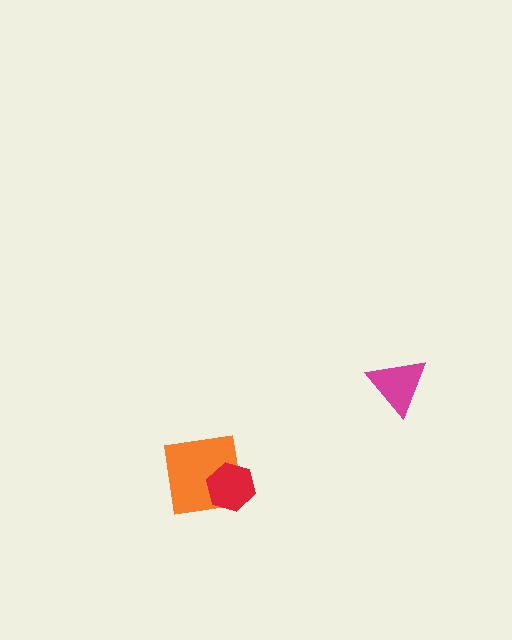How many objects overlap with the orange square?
1 object overlaps with the orange square.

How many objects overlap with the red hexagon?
1 object overlaps with the red hexagon.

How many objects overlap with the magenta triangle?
0 objects overlap with the magenta triangle.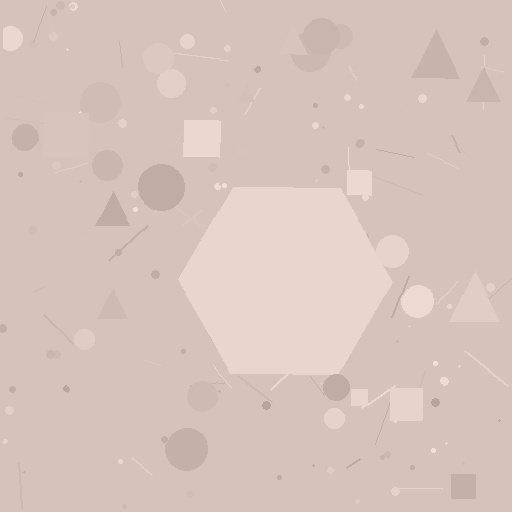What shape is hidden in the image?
A hexagon is hidden in the image.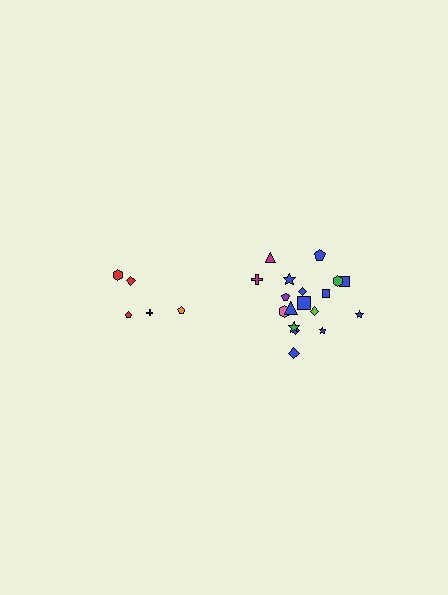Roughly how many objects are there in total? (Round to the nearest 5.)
Roughly 25 objects in total.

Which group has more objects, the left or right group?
The right group.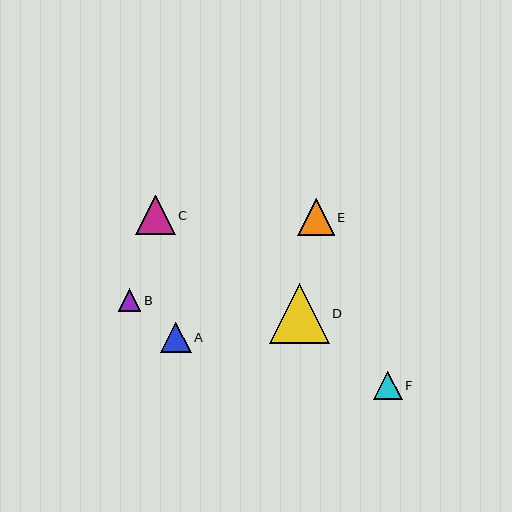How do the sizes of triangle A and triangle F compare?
Triangle A and triangle F are approximately the same size.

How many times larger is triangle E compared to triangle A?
Triangle E is approximately 1.2 times the size of triangle A.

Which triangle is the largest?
Triangle D is the largest with a size of approximately 60 pixels.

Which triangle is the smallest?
Triangle B is the smallest with a size of approximately 22 pixels.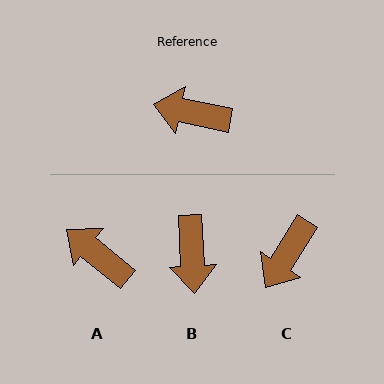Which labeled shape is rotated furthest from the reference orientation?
B, about 105 degrees away.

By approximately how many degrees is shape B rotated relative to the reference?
Approximately 105 degrees counter-clockwise.